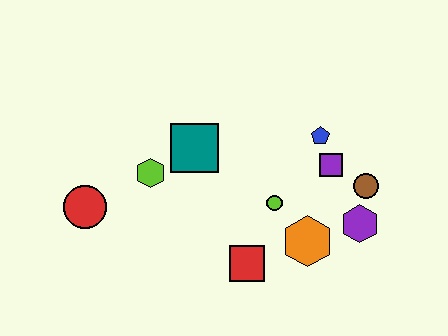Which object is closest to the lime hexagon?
The teal square is closest to the lime hexagon.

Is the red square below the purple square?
Yes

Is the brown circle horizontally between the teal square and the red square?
No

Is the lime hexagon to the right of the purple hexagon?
No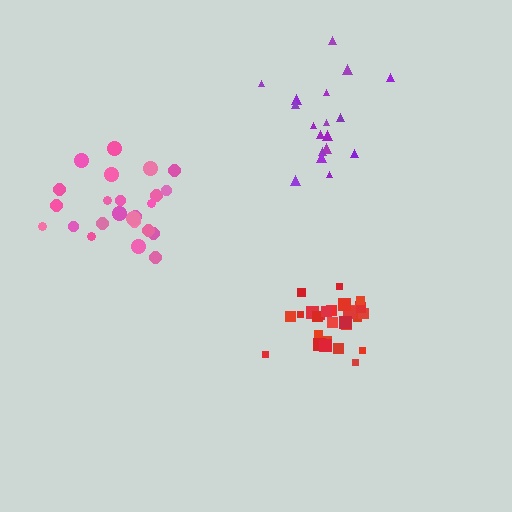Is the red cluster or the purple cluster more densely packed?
Red.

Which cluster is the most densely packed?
Red.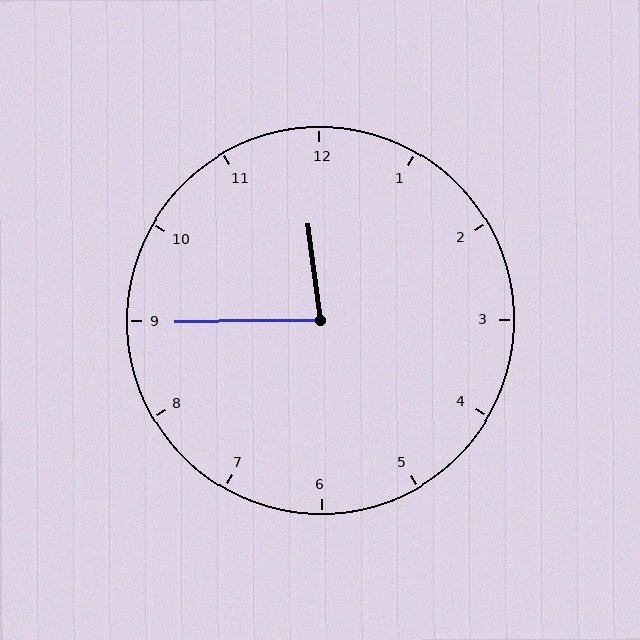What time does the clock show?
11:45.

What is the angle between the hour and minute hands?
Approximately 82 degrees.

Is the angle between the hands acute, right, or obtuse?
It is acute.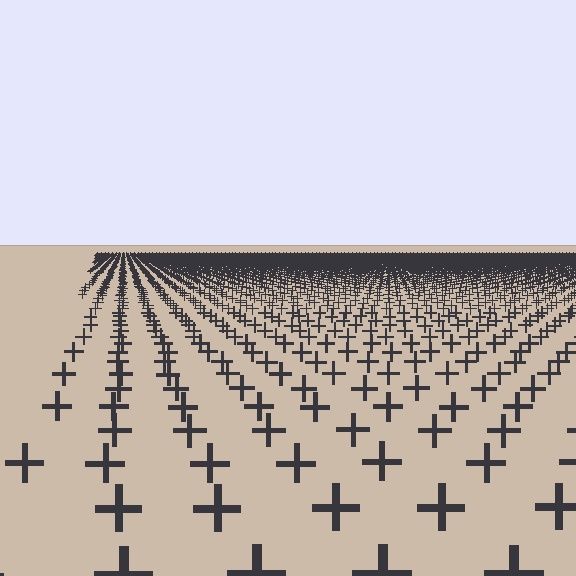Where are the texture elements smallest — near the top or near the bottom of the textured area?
Near the top.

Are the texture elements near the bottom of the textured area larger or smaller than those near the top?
Larger. Near the bottom, elements are closer to the viewer and appear at a bigger on-screen size.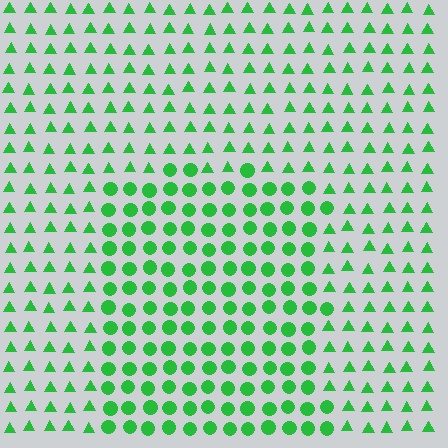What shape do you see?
I see a rectangle.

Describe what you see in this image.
The image is filled with small green elements arranged in a uniform grid. A rectangle-shaped region contains circles, while the surrounding area contains triangles. The boundary is defined purely by the change in element shape.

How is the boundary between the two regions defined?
The boundary is defined by a change in element shape: circles inside vs. triangles outside. All elements share the same color and spacing.